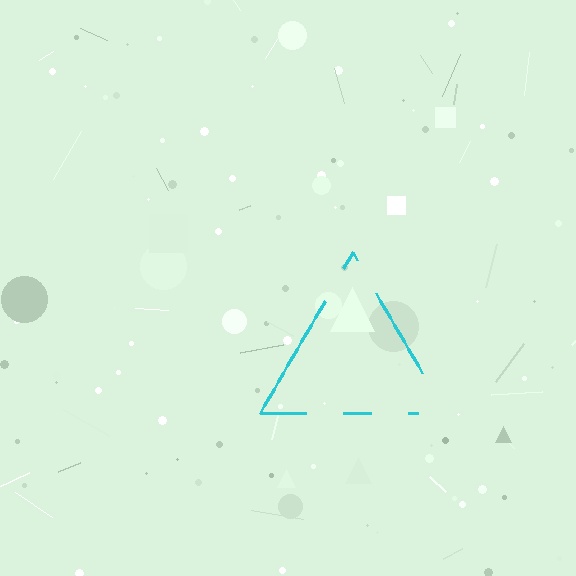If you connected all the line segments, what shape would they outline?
They would outline a triangle.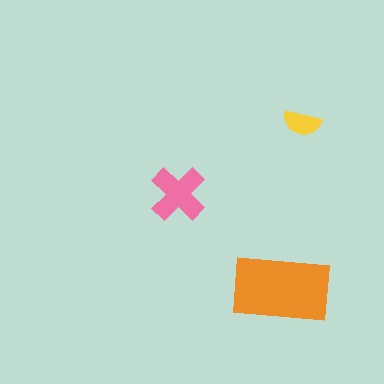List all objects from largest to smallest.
The orange rectangle, the pink cross, the yellow semicircle.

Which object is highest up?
The yellow semicircle is topmost.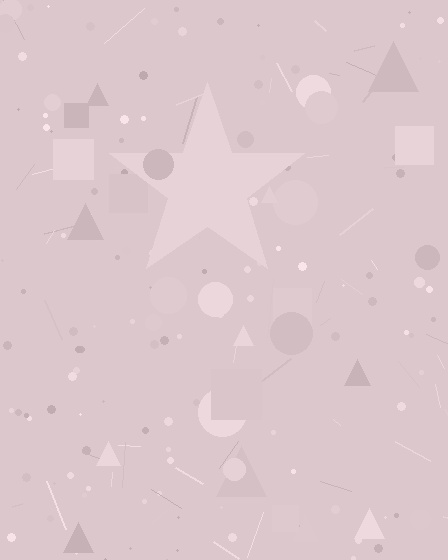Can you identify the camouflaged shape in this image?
The camouflaged shape is a star.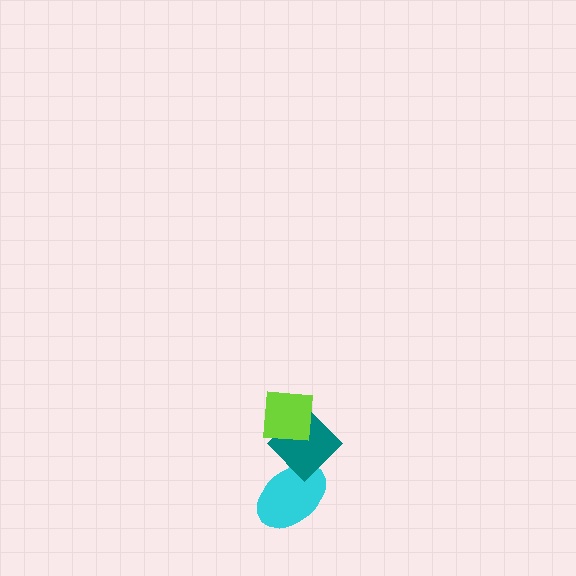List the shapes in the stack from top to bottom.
From top to bottom: the lime square, the teal diamond, the cyan ellipse.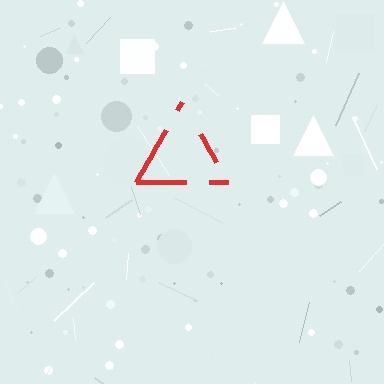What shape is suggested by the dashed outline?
The dashed outline suggests a triangle.